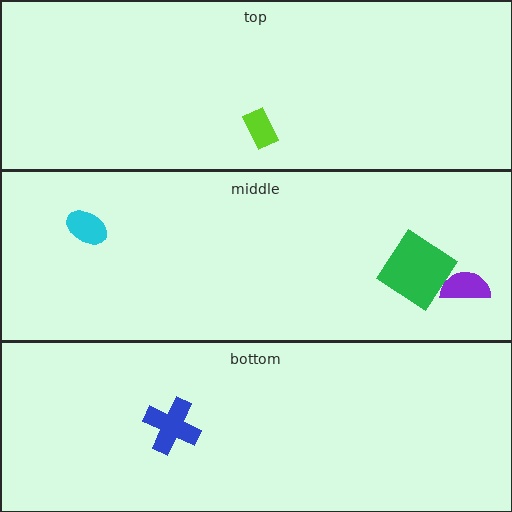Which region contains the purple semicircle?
The middle region.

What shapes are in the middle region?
The green diamond, the purple semicircle, the cyan ellipse.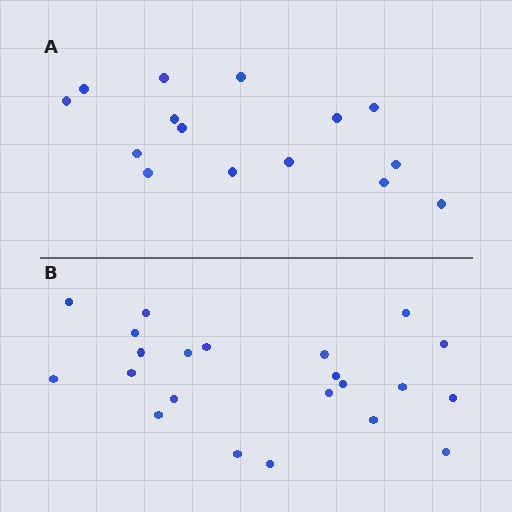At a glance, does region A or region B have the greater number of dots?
Region B (the bottom region) has more dots.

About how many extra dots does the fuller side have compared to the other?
Region B has roughly 8 or so more dots than region A.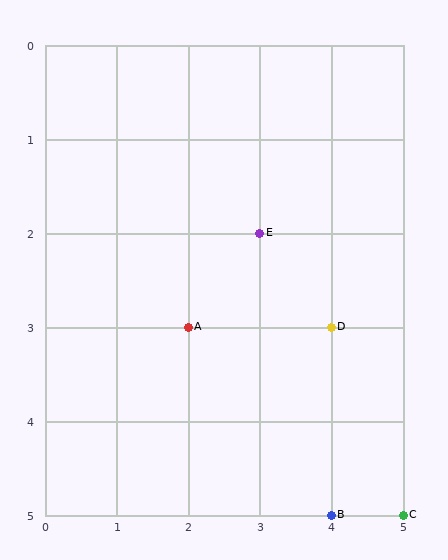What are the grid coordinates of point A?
Point A is at grid coordinates (2, 3).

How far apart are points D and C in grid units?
Points D and C are 1 column and 2 rows apart (about 2.2 grid units diagonally).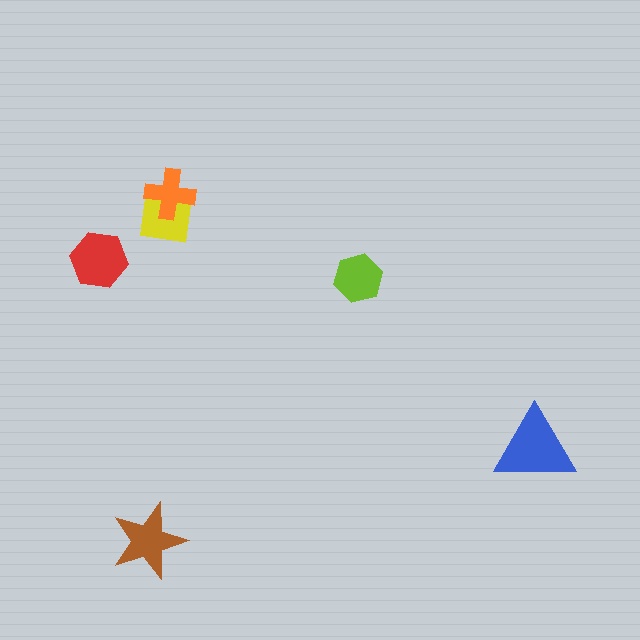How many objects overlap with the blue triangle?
0 objects overlap with the blue triangle.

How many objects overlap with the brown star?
0 objects overlap with the brown star.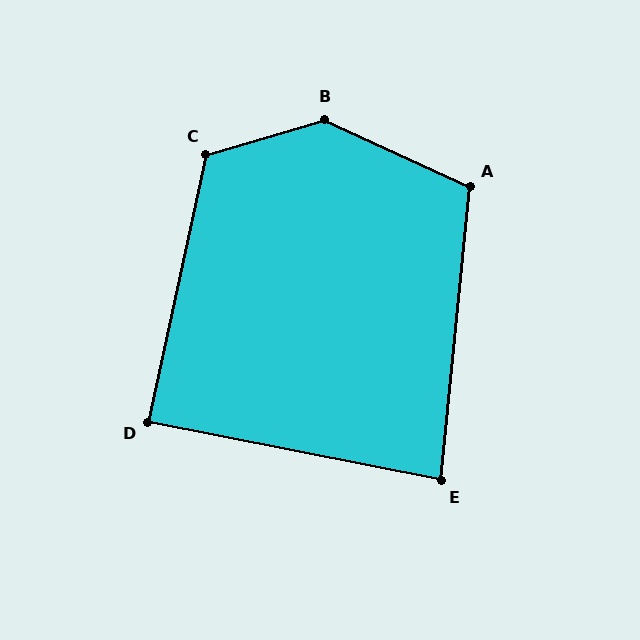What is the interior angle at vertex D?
Approximately 89 degrees (approximately right).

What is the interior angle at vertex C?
Approximately 119 degrees (obtuse).